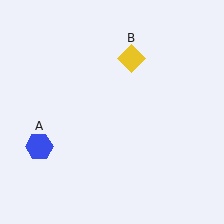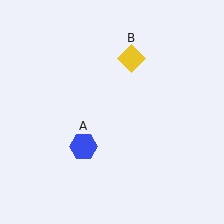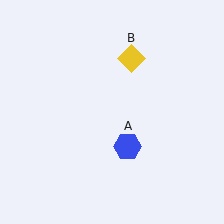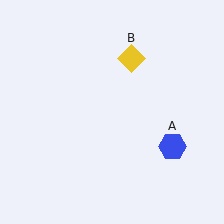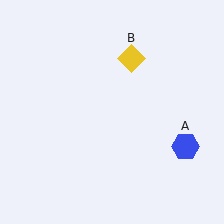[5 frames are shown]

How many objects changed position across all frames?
1 object changed position: blue hexagon (object A).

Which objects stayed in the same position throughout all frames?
Yellow diamond (object B) remained stationary.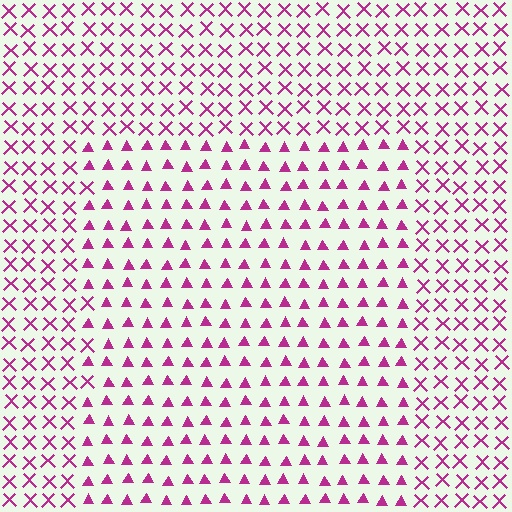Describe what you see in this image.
The image is filled with small magenta elements arranged in a uniform grid. A rectangle-shaped region contains triangles, while the surrounding area contains X marks. The boundary is defined purely by the change in element shape.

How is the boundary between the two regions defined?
The boundary is defined by a change in element shape: triangles inside vs. X marks outside. All elements share the same color and spacing.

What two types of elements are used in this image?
The image uses triangles inside the rectangle region and X marks outside it.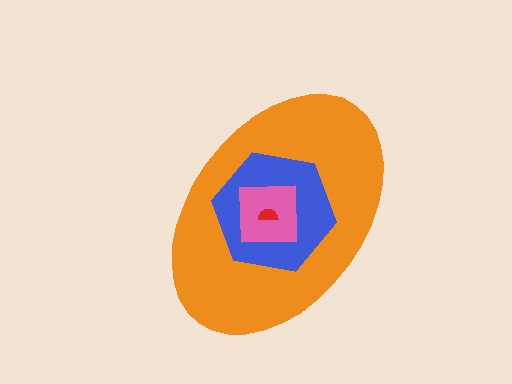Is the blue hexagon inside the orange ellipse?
Yes.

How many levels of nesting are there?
4.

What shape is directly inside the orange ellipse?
The blue hexagon.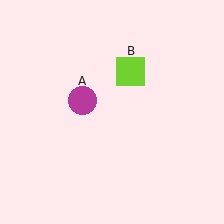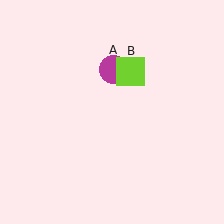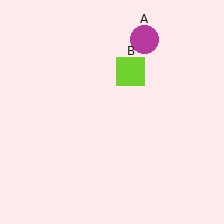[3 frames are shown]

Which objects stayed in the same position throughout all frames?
Lime square (object B) remained stationary.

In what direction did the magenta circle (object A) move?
The magenta circle (object A) moved up and to the right.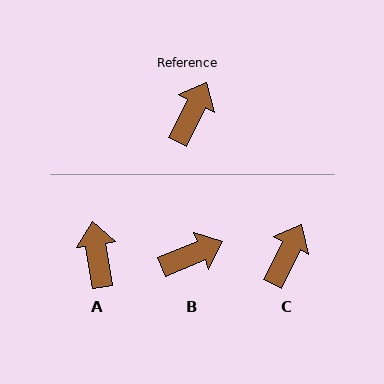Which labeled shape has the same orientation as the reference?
C.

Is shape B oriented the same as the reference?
No, it is off by about 42 degrees.